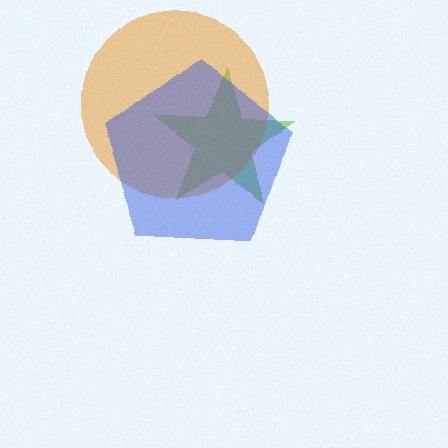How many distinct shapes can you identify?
There are 3 distinct shapes: a lime star, an orange circle, a blue pentagon.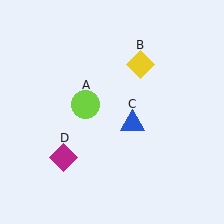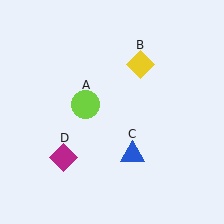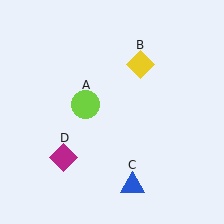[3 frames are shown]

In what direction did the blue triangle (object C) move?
The blue triangle (object C) moved down.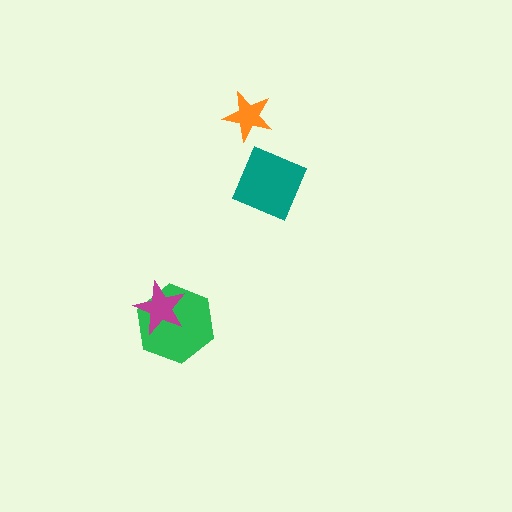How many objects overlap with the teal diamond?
0 objects overlap with the teal diamond.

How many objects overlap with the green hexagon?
1 object overlaps with the green hexagon.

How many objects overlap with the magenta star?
1 object overlaps with the magenta star.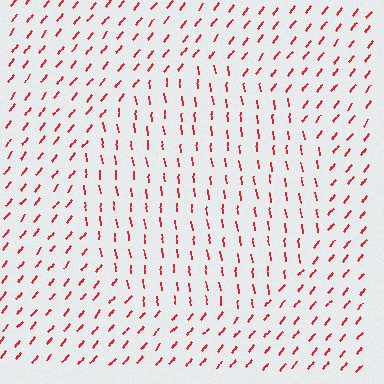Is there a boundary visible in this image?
Yes, there is a texture boundary formed by a change in line orientation.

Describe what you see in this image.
The image is filled with small red line segments. A circle region in the image has lines oriented differently from the surrounding lines, creating a visible texture boundary.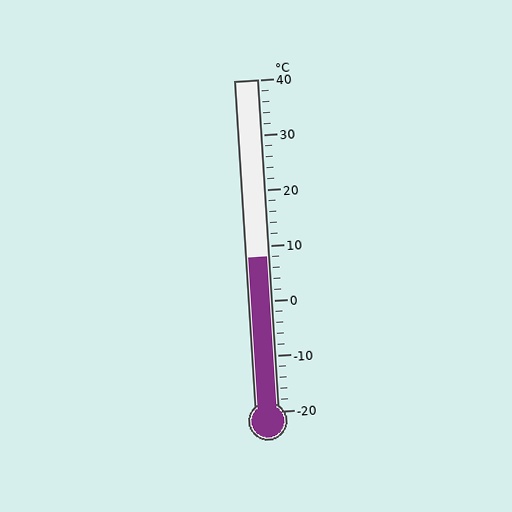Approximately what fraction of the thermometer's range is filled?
The thermometer is filled to approximately 45% of its range.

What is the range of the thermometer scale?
The thermometer scale ranges from -20°C to 40°C.